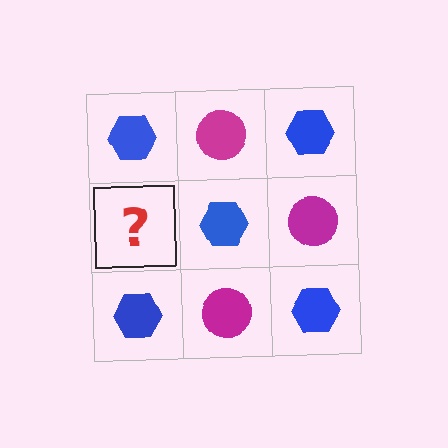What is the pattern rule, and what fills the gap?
The rule is that it alternates blue hexagon and magenta circle in a checkerboard pattern. The gap should be filled with a magenta circle.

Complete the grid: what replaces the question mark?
The question mark should be replaced with a magenta circle.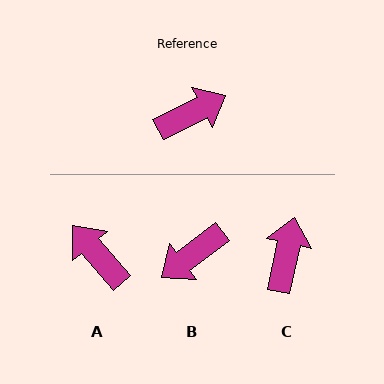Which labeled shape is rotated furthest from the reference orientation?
B, about 170 degrees away.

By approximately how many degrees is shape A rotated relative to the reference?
Approximately 104 degrees counter-clockwise.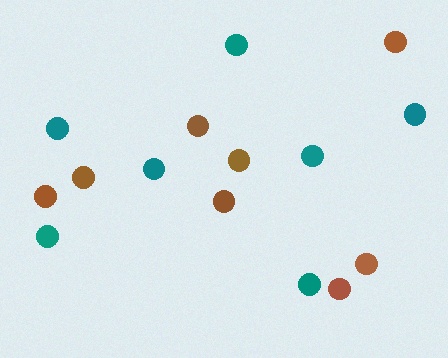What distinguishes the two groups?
There are 2 groups: one group of brown circles (8) and one group of teal circles (7).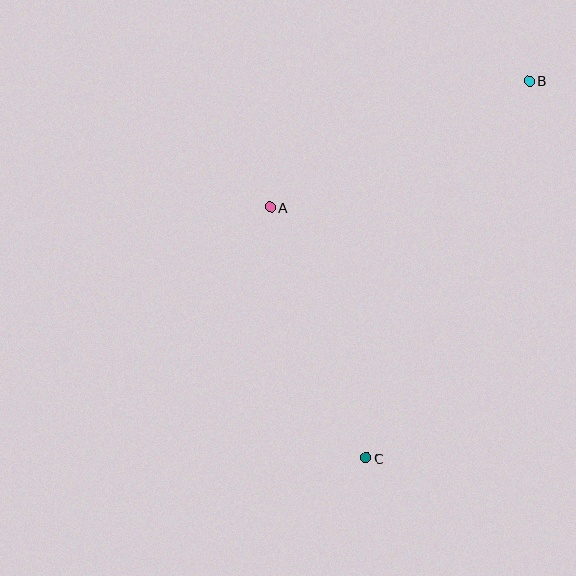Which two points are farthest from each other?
Points B and C are farthest from each other.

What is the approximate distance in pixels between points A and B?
The distance between A and B is approximately 288 pixels.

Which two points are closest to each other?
Points A and C are closest to each other.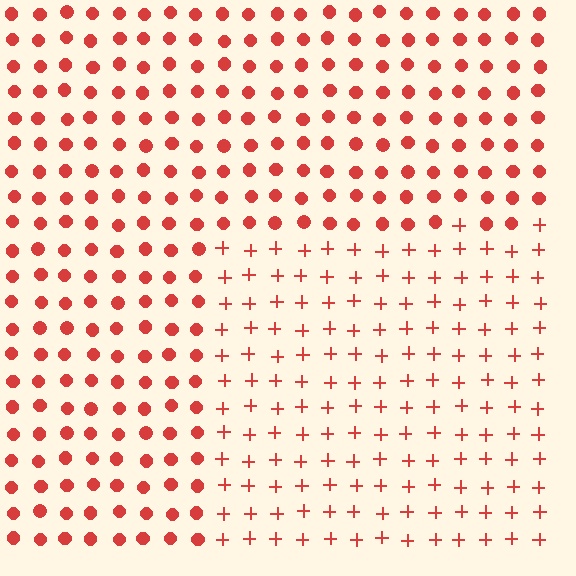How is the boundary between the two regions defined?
The boundary is defined by a change in element shape: plus signs inside vs. circles outside. All elements share the same color and spacing.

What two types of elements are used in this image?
The image uses plus signs inside the rectangle region and circles outside it.